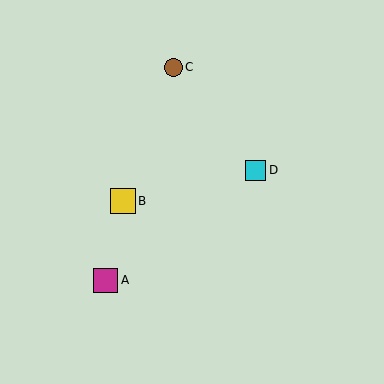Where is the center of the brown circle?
The center of the brown circle is at (173, 67).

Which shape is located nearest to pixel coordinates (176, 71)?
The brown circle (labeled C) at (173, 67) is nearest to that location.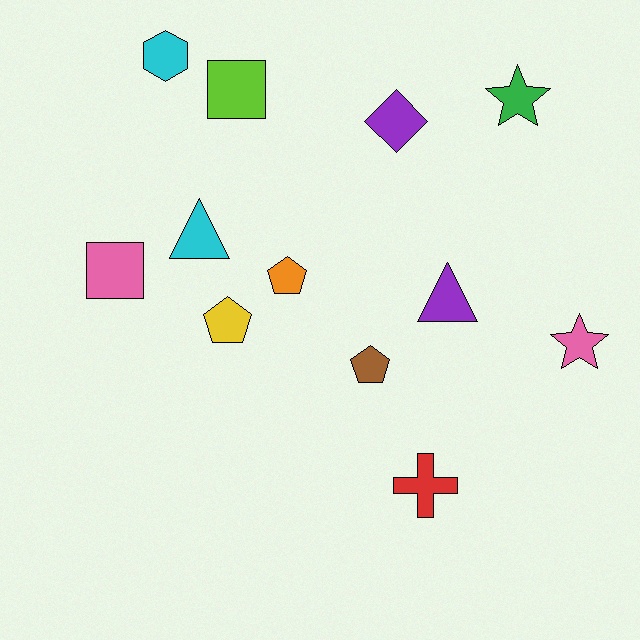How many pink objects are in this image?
There are 2 pink objects.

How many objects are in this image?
There are 12 objects.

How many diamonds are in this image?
There is 1 diamond.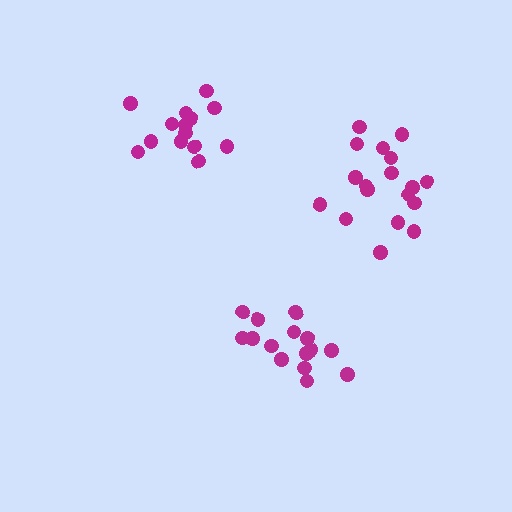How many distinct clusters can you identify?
There are 3 distinct clusters.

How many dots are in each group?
Group 1: 18 dots, Group 2: 15 dots, Group 3: 14 dots (47 total).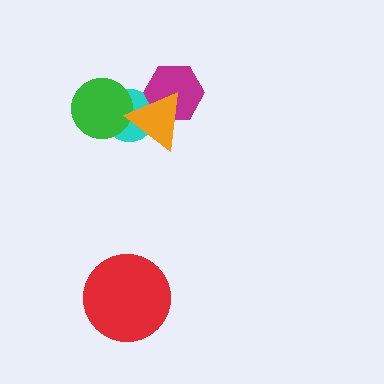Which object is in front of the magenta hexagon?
The orange triangle is in front of the magenta hexagon.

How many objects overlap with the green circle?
2 objects overlap with the green circle.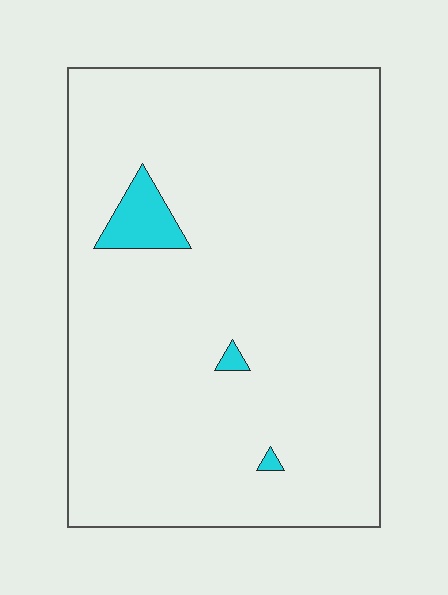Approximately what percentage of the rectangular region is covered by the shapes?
Approximately 5%.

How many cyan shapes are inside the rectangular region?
3.